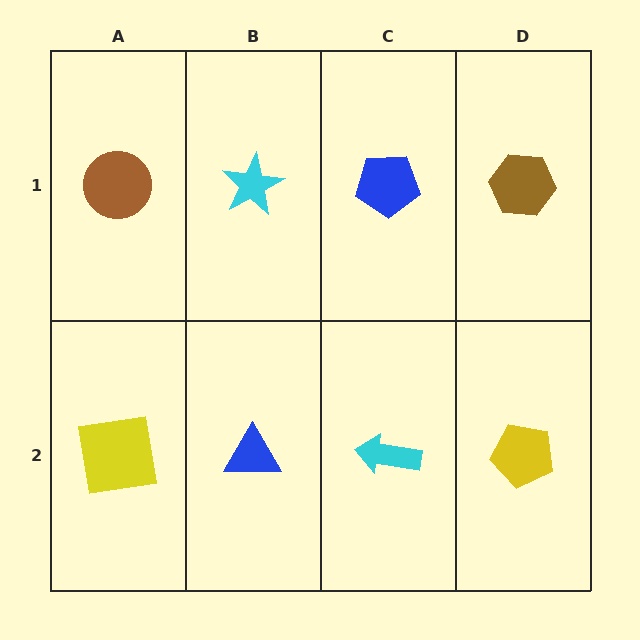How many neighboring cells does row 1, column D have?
2.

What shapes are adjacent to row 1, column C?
A cyan arrow (row 2, column C), a cyan star (row 1, column B), a brown hexagon (row 1, column D).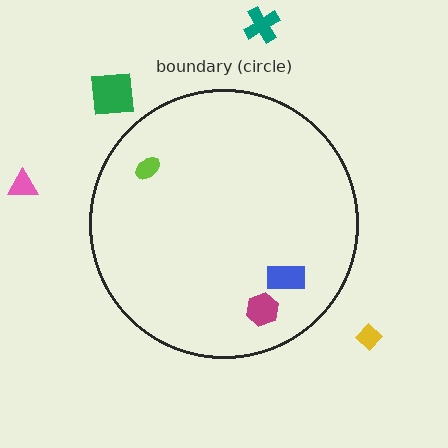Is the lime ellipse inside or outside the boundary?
Inside.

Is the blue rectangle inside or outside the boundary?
Inside.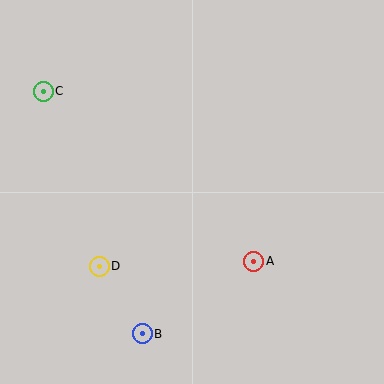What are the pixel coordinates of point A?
Point A is at (254, 261).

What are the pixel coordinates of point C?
Point C is at (43, 91).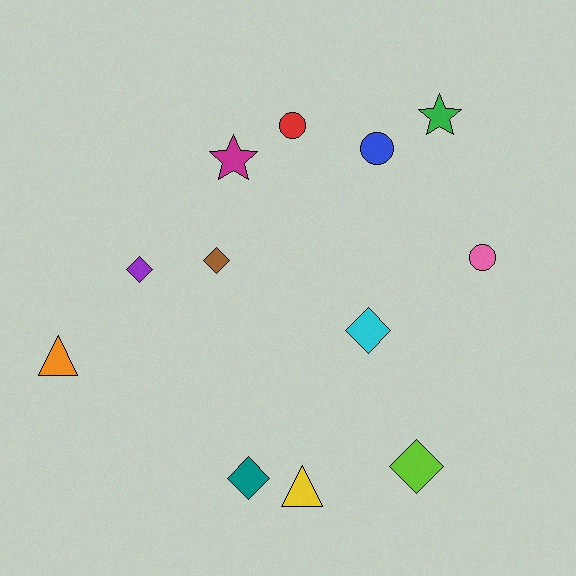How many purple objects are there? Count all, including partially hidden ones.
There is 1 purple object.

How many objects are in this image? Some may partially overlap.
There are 12 objects.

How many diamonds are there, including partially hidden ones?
There are 5 diamonds.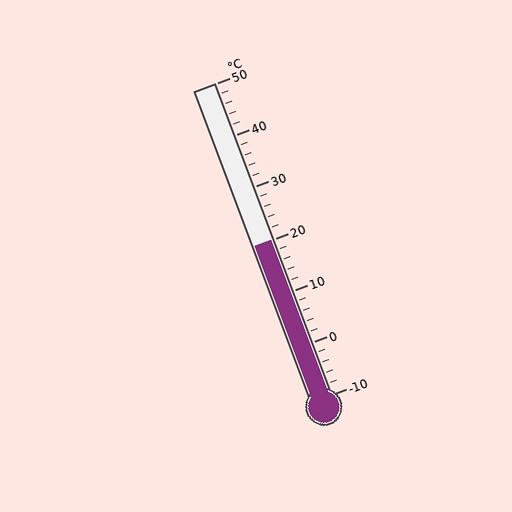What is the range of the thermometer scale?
The thermometer scale ranges from -10°C to 50°C.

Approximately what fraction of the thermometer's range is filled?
The thermometer is filled to approximately 50% of its range.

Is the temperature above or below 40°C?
The temperature is below 40°C.